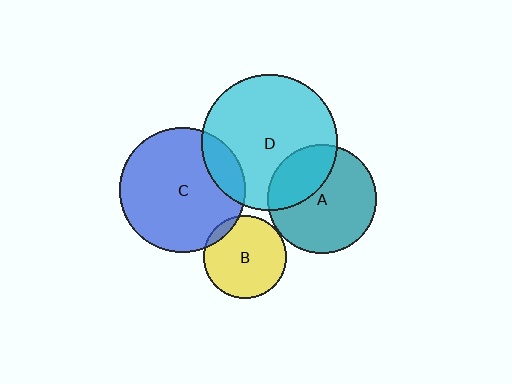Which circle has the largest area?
Circle D (cyan).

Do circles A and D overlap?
Yes.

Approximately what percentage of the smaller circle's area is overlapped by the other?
Approximately 30%.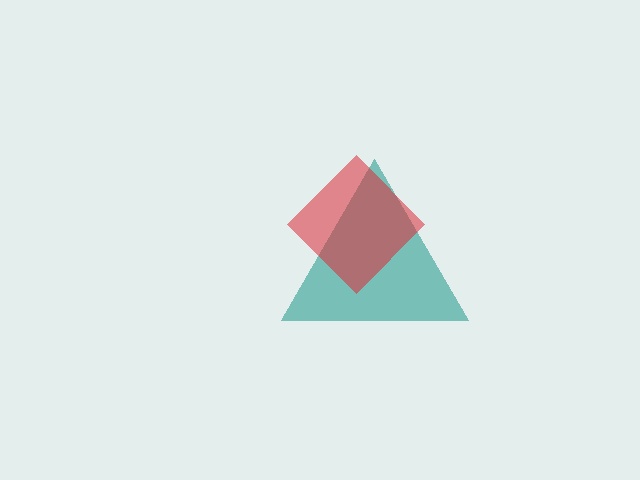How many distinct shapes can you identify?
There are 2 distinct shapes: a teal triangle, a red diamond.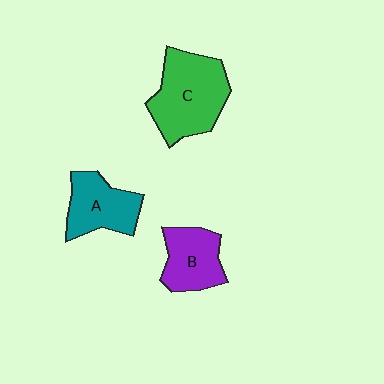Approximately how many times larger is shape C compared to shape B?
Approximately 1.6 times.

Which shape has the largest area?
Shape C (green).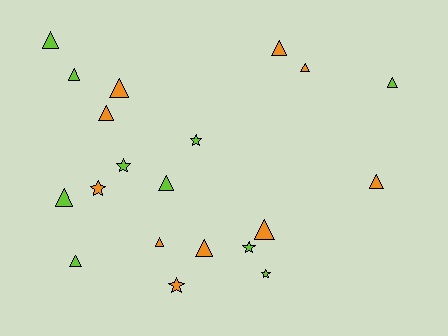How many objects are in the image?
There are 20 objects.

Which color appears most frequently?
Lime, with 10 objects.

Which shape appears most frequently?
Triangle, with 14 objects.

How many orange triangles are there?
There are 8 orange triangles.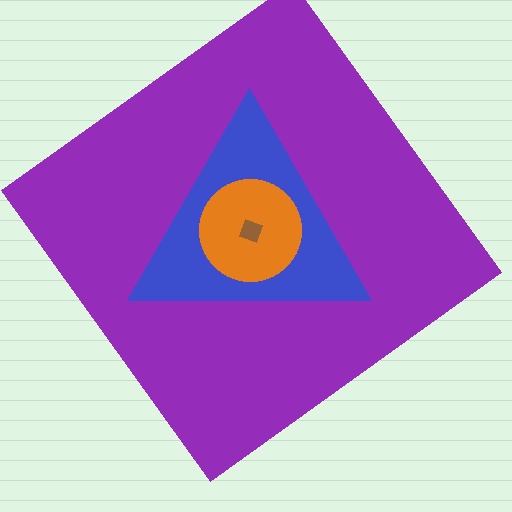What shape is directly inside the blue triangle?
The orange circle.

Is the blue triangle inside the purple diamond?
Yes.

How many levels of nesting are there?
4.